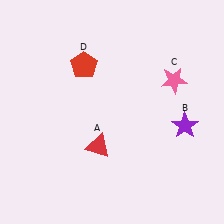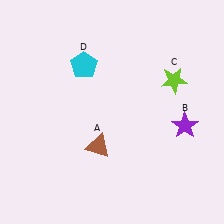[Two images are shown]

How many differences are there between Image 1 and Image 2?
There are 3 differences between the two images.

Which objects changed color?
A changed from red to brown. C changed from pink to lime. D changed from red to cyan.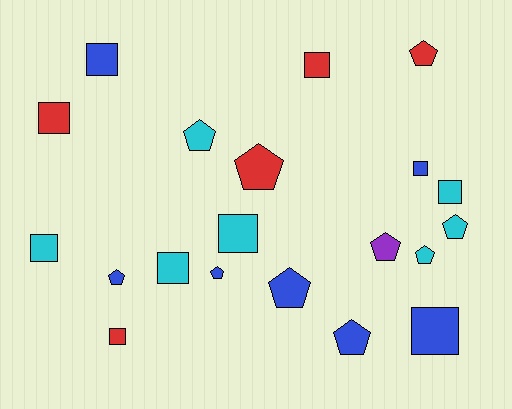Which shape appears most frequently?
Square, with 10 objects.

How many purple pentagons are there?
There is 1 purple pentagon.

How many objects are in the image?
There are 20 objects.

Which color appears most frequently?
Blue, with 7 objects.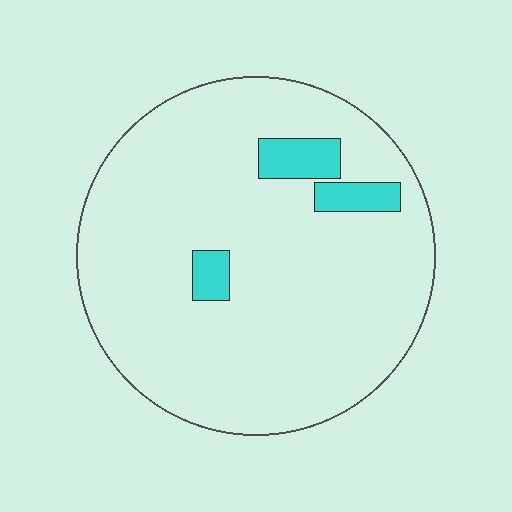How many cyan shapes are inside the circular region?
3.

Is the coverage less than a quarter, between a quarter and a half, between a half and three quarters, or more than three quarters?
Less than a quarter.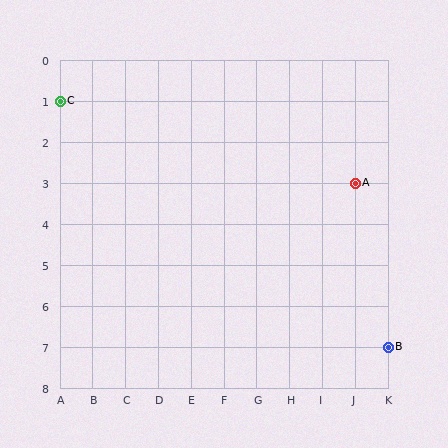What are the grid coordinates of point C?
Point C is at grid coordinates (A, 1).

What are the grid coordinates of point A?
Point A is at grid coordinates (J, 3).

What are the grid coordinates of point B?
Point B is at grid coordinates (K, 7).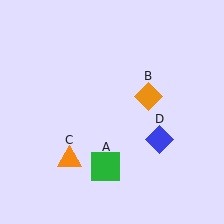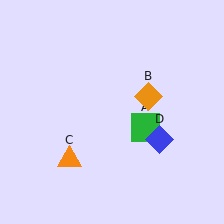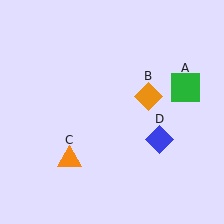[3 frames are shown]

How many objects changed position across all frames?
1 object changed position: green square (object A).